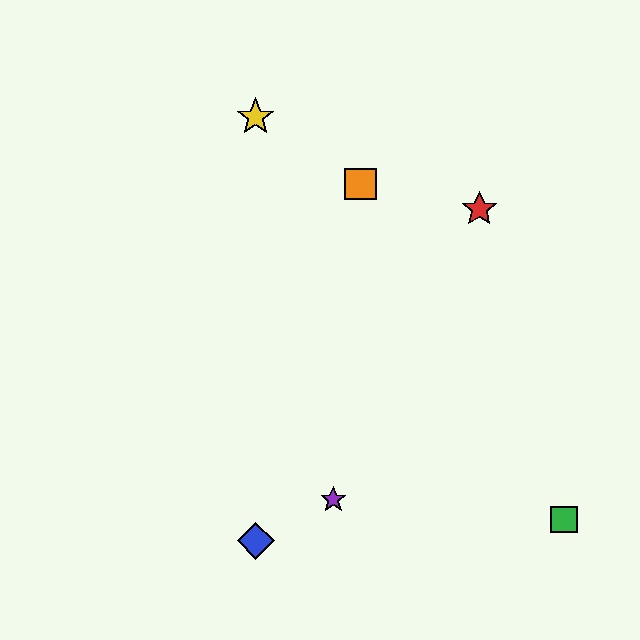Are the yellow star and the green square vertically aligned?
No, the yellow star is at x≈256 and the green square is at x≈564.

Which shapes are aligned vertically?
The blue diamond, the yellow star are aligned vertically.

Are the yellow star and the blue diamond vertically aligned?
Yes, both are at x≈256.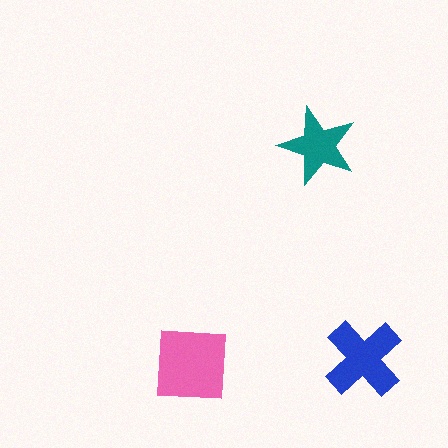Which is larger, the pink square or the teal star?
The pink square.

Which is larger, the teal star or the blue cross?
The blue cross.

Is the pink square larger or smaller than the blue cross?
Larger.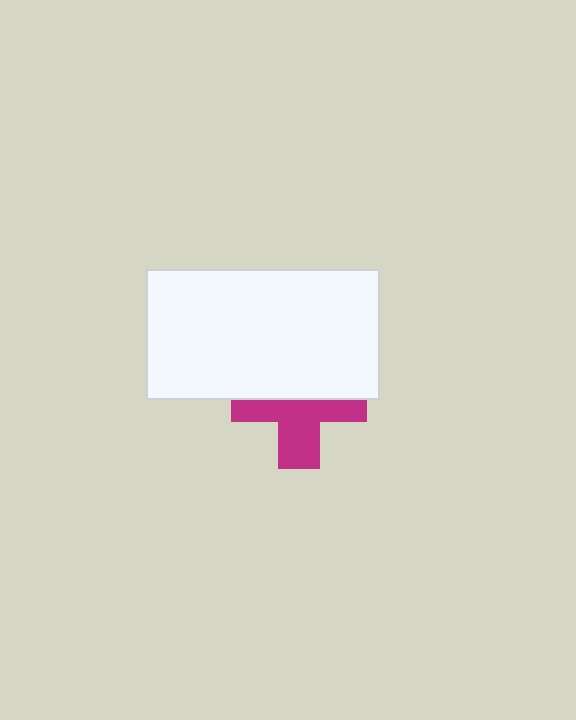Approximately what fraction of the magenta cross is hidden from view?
Roughly 48% of the magenta cross is hidden behind the white rectangle.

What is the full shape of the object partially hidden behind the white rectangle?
The partially hidden object is a magenta cross.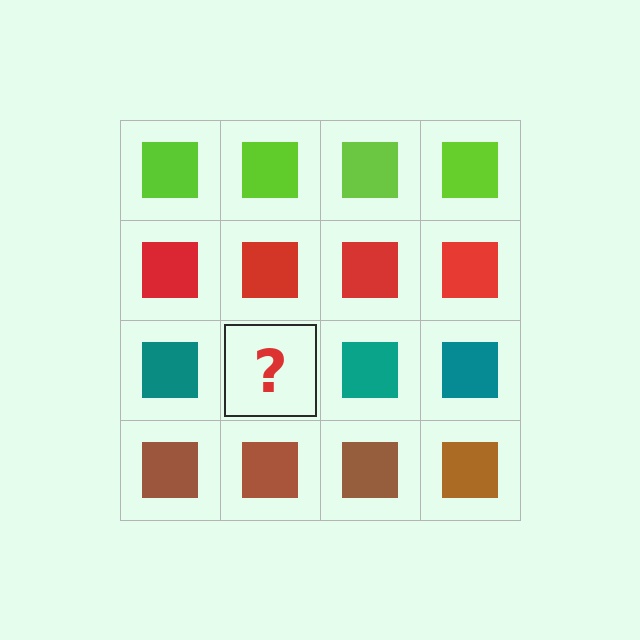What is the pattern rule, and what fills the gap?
The rule is that each row has a consistent color. The gap should be filled with a teal square.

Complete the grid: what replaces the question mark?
The question mark should be replaced with a teal square.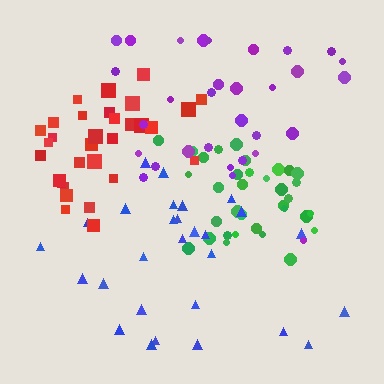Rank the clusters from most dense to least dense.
green, red, purple, blue.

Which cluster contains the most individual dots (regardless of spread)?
Green (34).